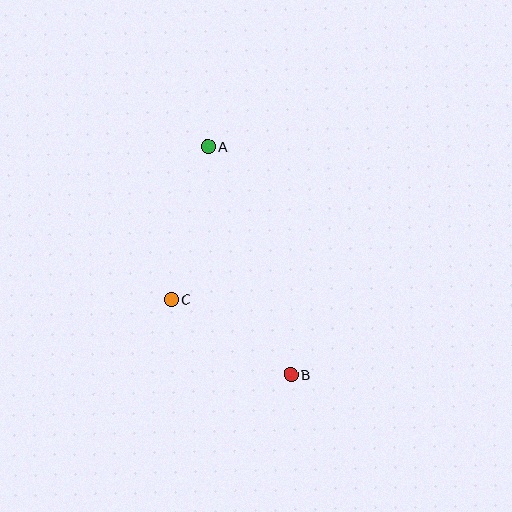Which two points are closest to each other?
Points B and C are closest to each other.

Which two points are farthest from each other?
Points A and B are farthest from each other.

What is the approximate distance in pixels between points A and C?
The distance between A and C is approximately 158 pixels.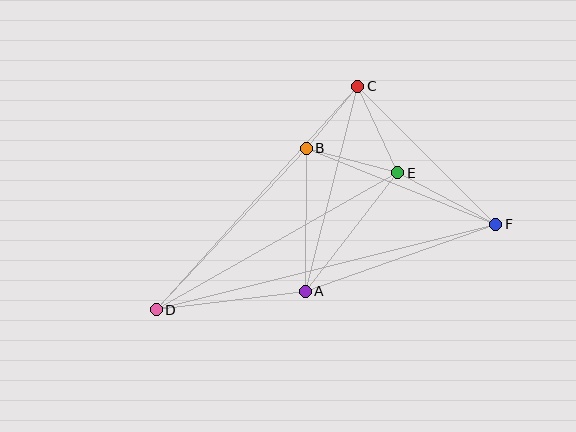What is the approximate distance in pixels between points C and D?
The distance between C and D is approximately 301 pixels.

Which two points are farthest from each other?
Points D and F are farthest from each other.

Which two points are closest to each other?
Points B and C are closest to each other.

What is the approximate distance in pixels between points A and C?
The distance between A and C is approximately 212 pixels.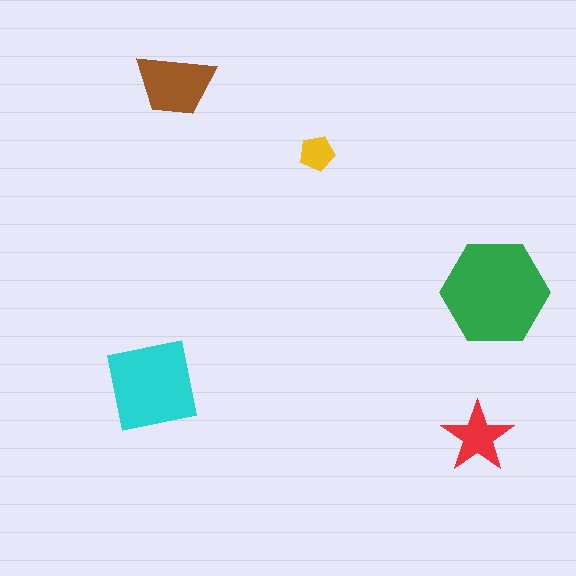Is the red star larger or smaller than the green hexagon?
Smaller.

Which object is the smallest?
The yellow pentagon.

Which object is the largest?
The green hexagon.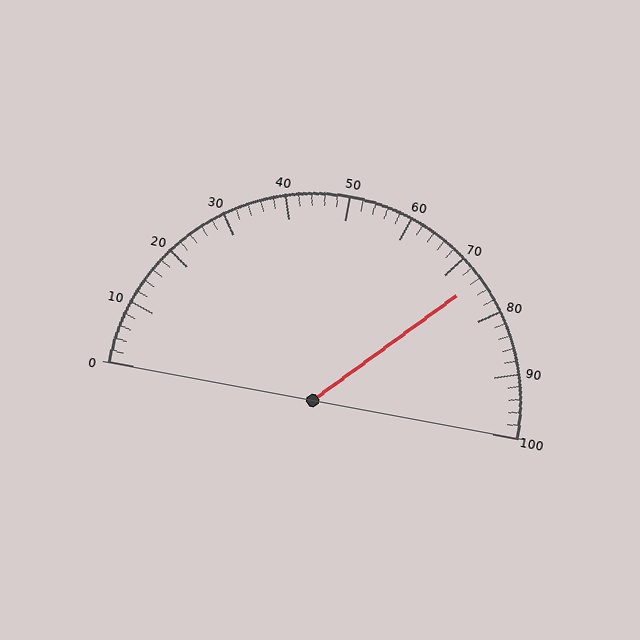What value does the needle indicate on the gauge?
The needle indicates approximately 74.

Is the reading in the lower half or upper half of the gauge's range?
The reading is in the upper half of the range (0 to 100).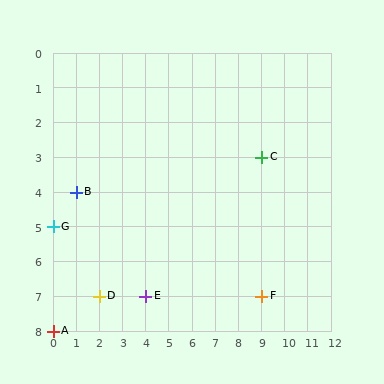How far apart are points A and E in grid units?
Points A and E are 4 columns and 1 row apart (about 4.1 grid units diagonally).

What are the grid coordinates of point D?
Point D is at grid coordinates (2, 7).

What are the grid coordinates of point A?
Point A is at grid coordinates (0, 8).